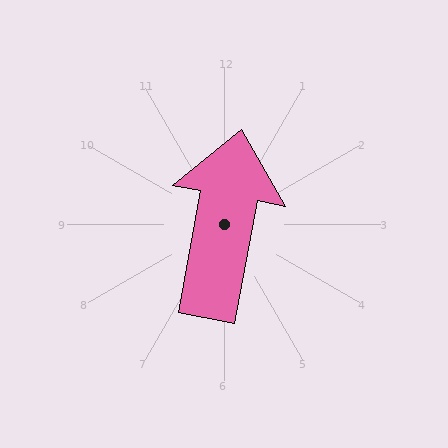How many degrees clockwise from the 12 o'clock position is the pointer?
Approximately 10 degrees.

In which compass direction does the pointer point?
North.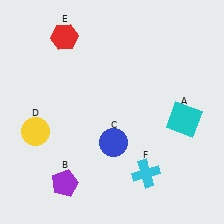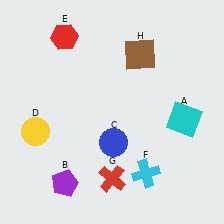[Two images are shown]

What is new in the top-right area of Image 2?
A brown square (H) was added in the top-right area of Image 2.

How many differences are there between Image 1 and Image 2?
There are 2 differences between the two images.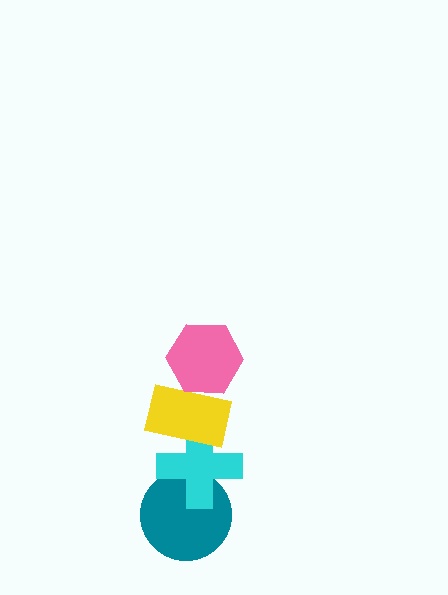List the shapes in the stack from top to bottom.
From top to bottom: the pink hexagon, the yellow rectangle, the cyan cross, the teal circle.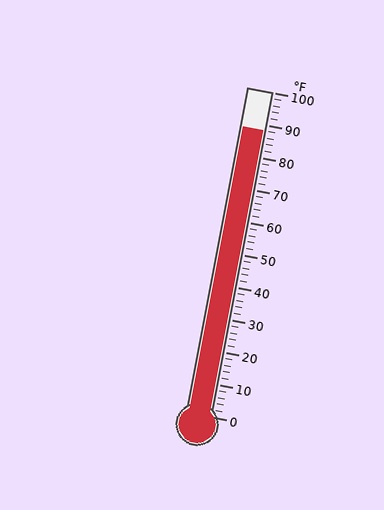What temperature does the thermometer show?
The thermometer shows approximately 88°F.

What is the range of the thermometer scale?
The thermometer scale ranges from 0°F to 100°F.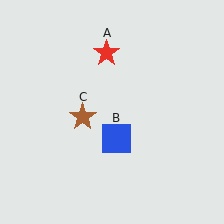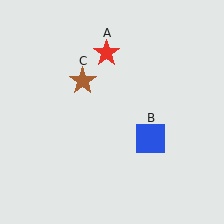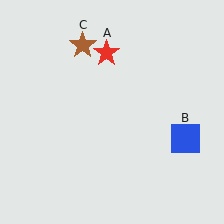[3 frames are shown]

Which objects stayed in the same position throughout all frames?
Red star (object A) remained stationary.